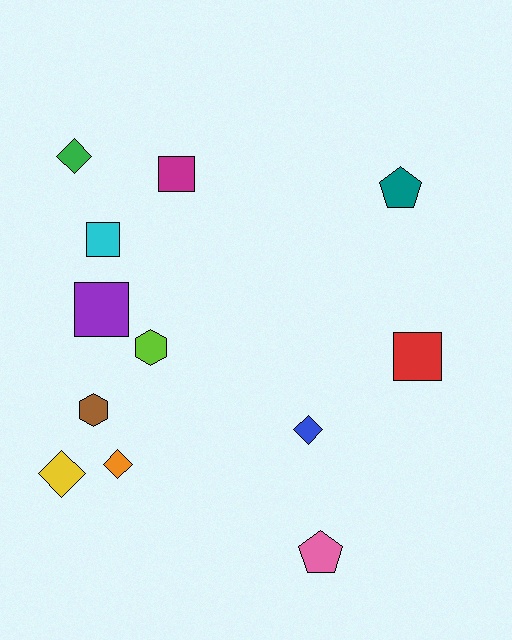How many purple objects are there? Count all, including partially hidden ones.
There is 1 purple object.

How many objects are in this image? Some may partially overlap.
There are 12 objects.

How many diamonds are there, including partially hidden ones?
There are 4 diamonds.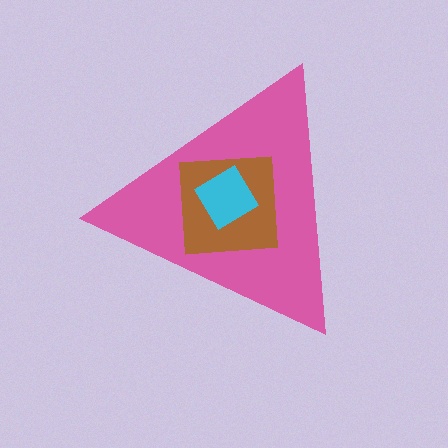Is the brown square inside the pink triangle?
Yes.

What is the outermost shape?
The pink triangle.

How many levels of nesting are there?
3.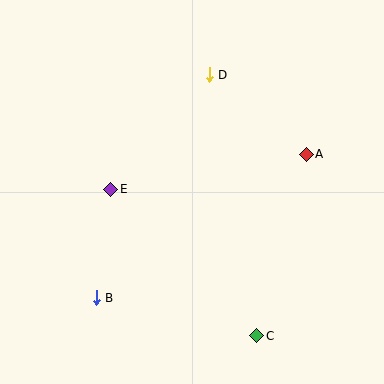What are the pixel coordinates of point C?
Point C is at (257, 336).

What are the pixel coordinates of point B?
Point B is at (96, 298).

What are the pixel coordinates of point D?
Point D is at (209, 75).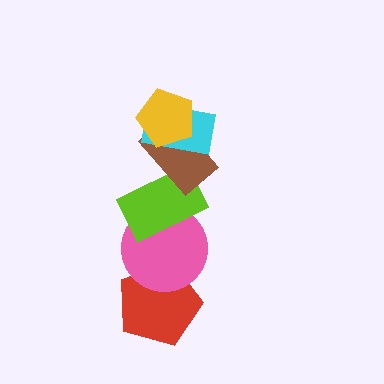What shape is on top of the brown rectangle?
The cyan rectangle is on top of the brown rectangle.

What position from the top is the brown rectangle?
The brown rectangle is 3rd from the top.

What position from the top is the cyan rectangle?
The cyan rectangle is 2nd from the top.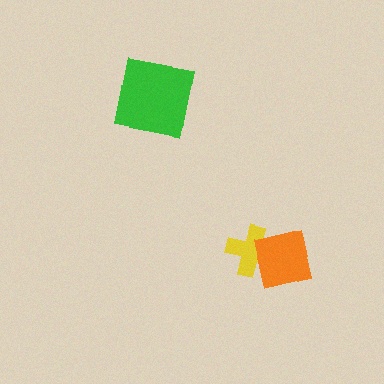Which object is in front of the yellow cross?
The orange square is in front of the yellow cross.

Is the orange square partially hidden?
No, no other shape covers it.